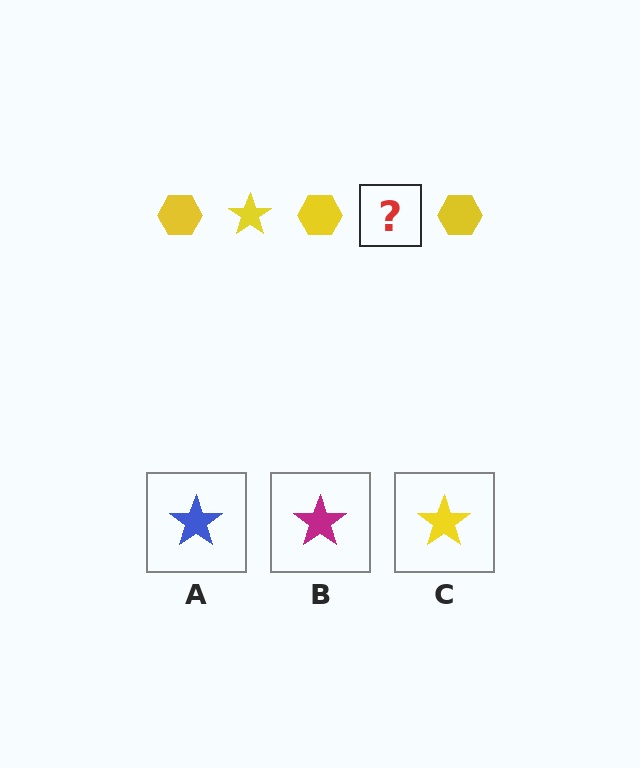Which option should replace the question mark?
Option C.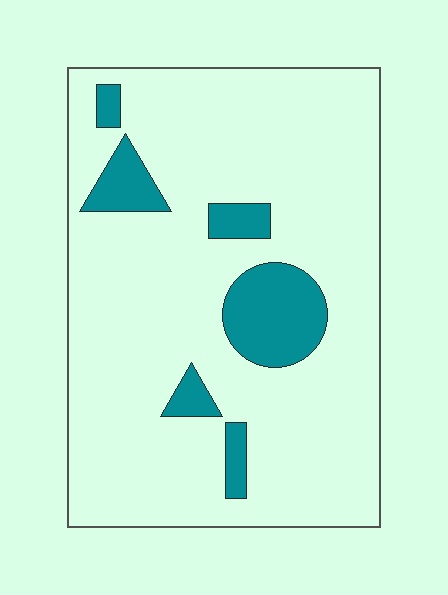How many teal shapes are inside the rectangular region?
6.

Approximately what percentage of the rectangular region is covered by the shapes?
Approximately 15%.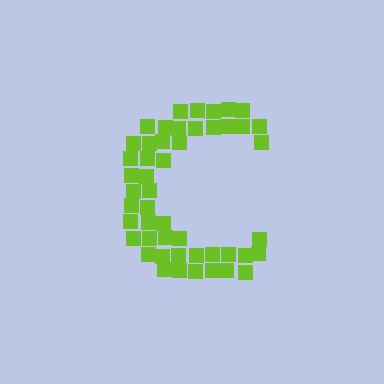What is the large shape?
The large shape is the letter C.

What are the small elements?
The small elements are squares.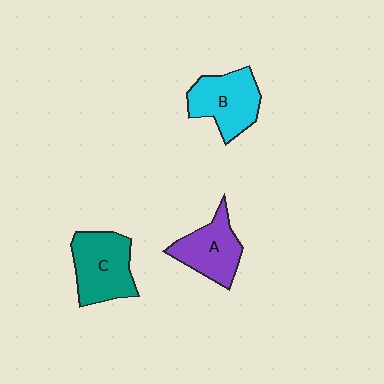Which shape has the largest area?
Shape C (teal).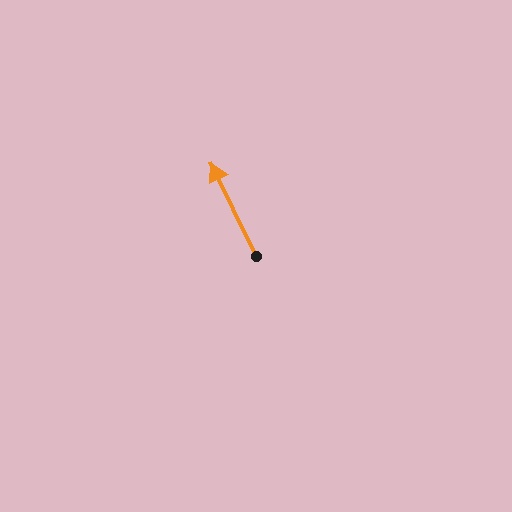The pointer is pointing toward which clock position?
Roughly 11 o'clock.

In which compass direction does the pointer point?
Northwest.